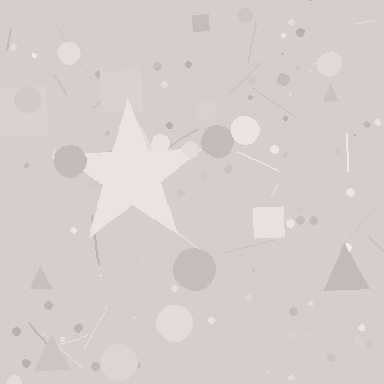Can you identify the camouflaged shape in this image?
The camouflaged shape is a star.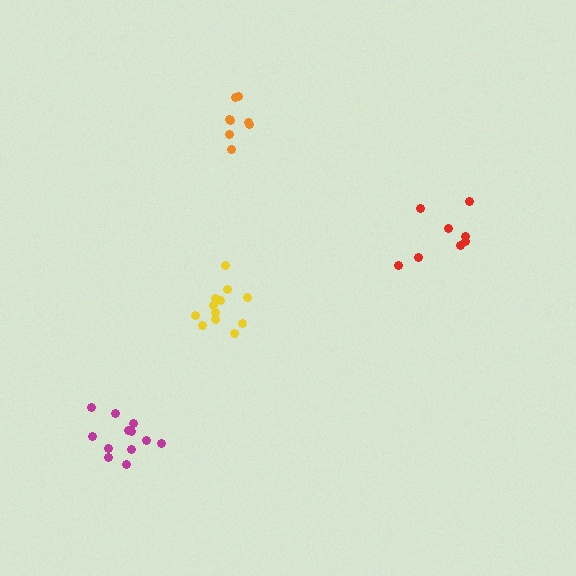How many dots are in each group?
Group 1: 8 dots, Group 2: 12 dots, Group 3: 8 dots, Group 4: 12 dots (40 total).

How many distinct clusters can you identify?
There are 4 distinct clusters.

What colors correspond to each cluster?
The clusters are colored: red, magenta, orange, yellow.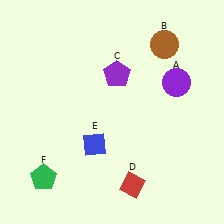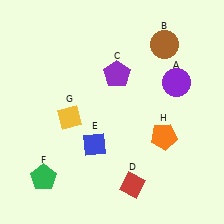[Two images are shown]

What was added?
A yellow diamond (G), an orange pentagon (H) were added in Image 2.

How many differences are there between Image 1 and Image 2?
There are 2 differences between the two images.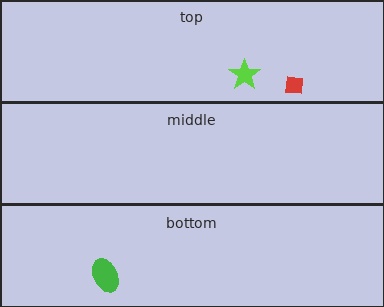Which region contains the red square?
The top region.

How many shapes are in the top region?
2.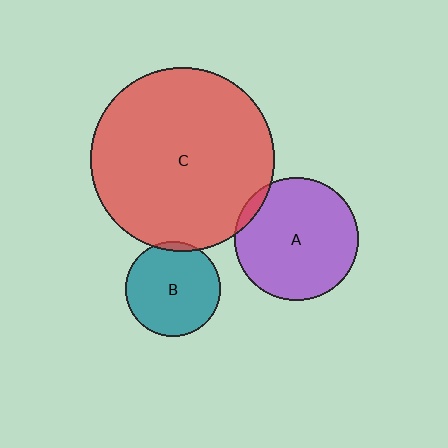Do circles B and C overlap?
Yes.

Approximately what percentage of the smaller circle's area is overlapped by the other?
Approximately 5%.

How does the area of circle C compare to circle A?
Approximately 2.2 times.